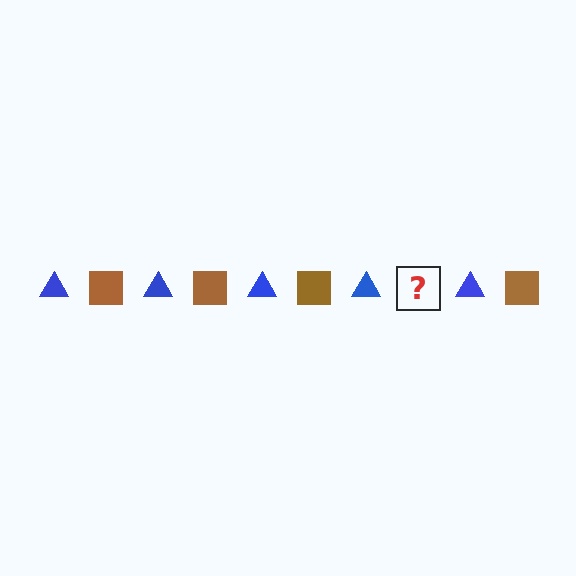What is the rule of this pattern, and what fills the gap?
The rule is that the pattern alternates between blue triangle and brown square. The gap should be filled with a brown square.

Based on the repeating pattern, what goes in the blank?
The blank should be a brown square.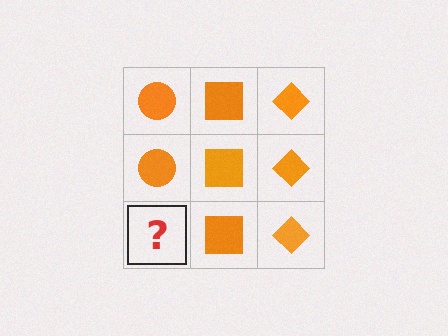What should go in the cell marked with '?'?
The missing cell should contain an orange circle.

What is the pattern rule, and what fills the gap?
The rule is that each column has a consistent shape. The gap should be filled with an orange circle.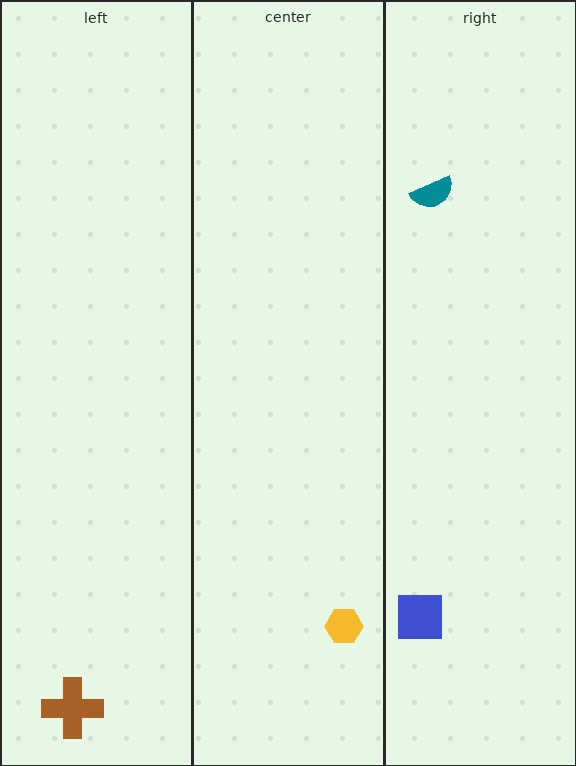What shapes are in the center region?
The yellow hexagon.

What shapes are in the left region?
The brown cross.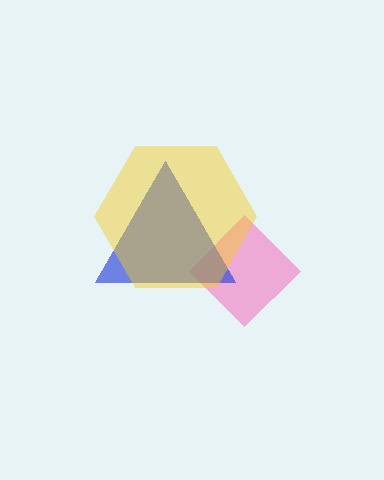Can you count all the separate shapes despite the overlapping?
Yes, there are 3 separate shapes.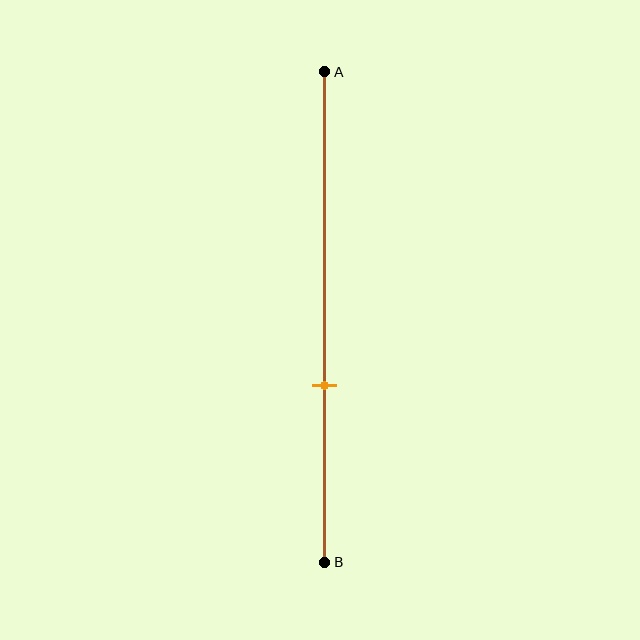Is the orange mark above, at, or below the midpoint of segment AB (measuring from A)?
The orange mark is below the midpoint of segment AB.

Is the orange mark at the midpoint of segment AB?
No, the mark is at about 65% from A, not at the 50% midpoint.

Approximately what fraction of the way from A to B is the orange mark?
The orange mark is approximately 65% of the way from A to B.